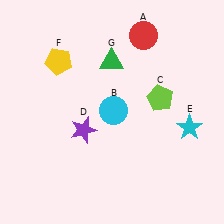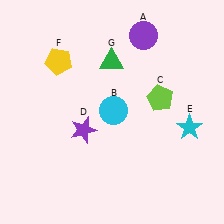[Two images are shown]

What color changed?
The circle (A) changed from red in Image 1 to purple in Image 2.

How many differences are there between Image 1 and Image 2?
There is 1 difference between the two images.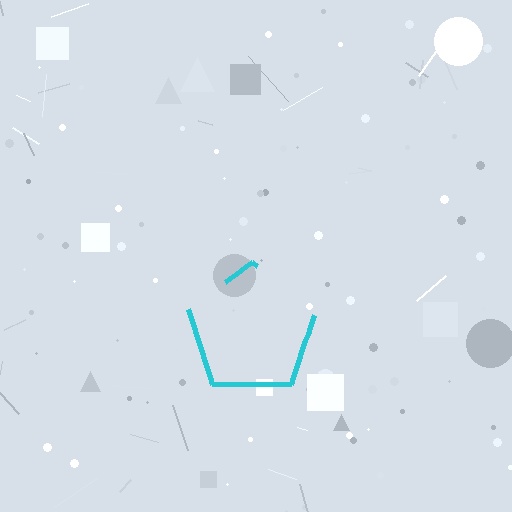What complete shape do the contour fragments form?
The contour fragments form a pentagon.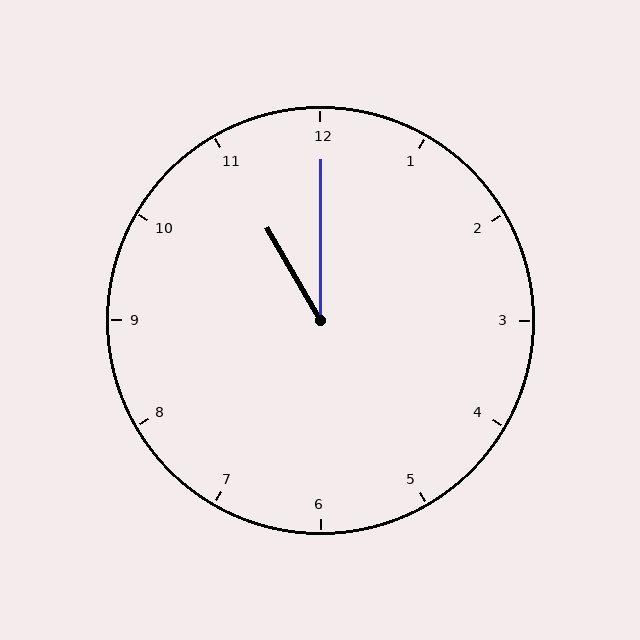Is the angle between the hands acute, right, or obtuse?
It is acute.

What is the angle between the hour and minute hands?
Approximately 30 degrees.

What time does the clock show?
11:00.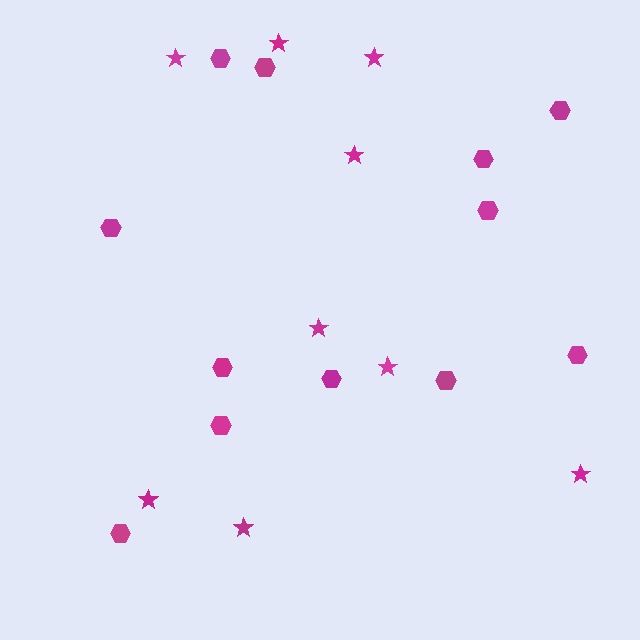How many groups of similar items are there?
There are 2 groups: one group of stars (9) and one group of hexagons (12).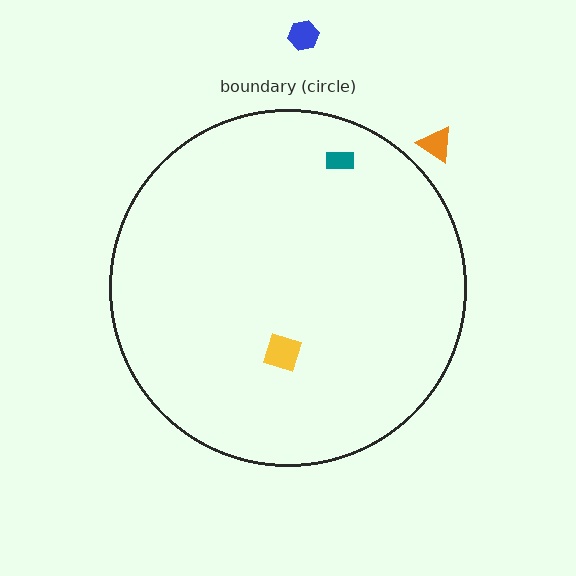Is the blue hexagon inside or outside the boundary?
Outside.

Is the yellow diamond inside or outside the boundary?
Inside.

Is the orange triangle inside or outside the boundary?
Outside.